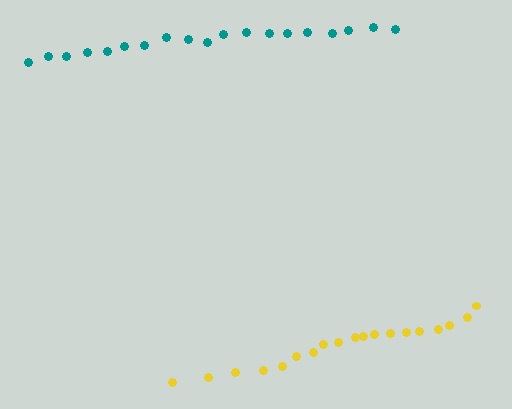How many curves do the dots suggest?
There are 2 distinct paths.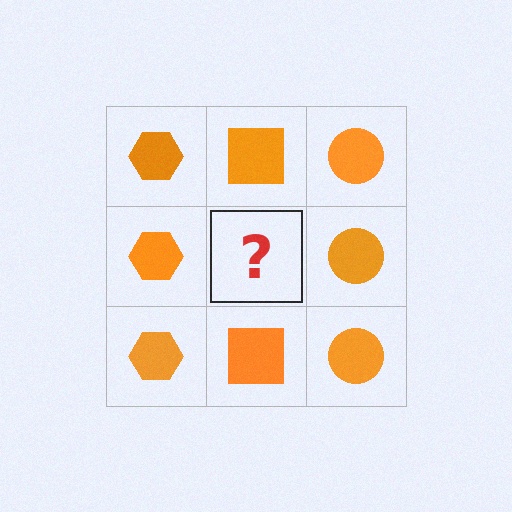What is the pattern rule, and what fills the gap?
The rule is that each column has a consistent shape. The gap should be filled with an orange square.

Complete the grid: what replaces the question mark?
The question mark should be replaced with an orange square.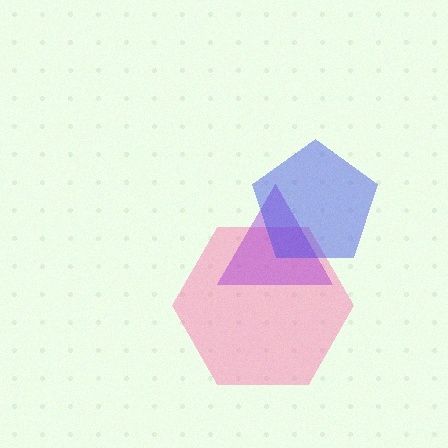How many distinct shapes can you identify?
There are 3 distinct shapes: a pink hexagon, a purple triangle, a blue pentagon.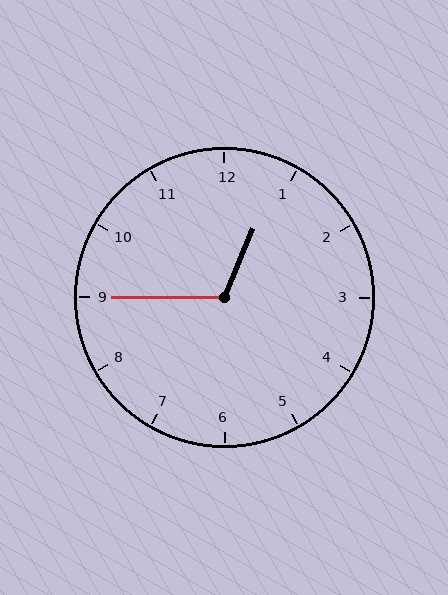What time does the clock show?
12:45.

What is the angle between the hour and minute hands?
Approximately 112 degrees.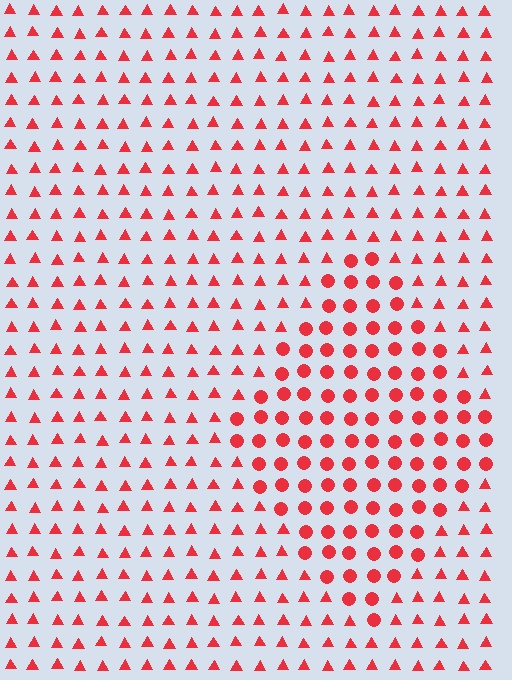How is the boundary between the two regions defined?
The boundary is defined by a change in element shape: circles inside vs. triangles outside. All elements share the same color and spacing.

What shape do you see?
I see a diamond.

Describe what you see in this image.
The image is filled with small red elements arranged in a uniform grid. A diamond-shaped region contains circles, while the surrounding area contains triangles. The boundary is defined purely by the change in element shape.